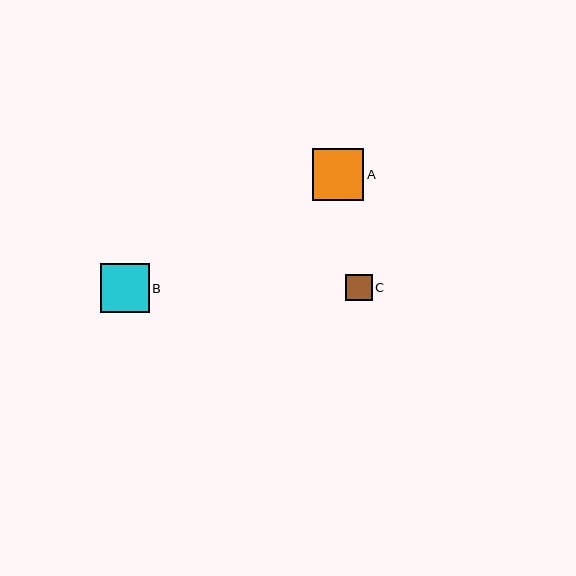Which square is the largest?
Square A is the largest with a size of approximately 52 pixels.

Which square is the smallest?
Square C is the smallest with a size of approximately 27 pixels.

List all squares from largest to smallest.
From largest to smallest: A, B, C.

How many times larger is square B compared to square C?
Square B is approximately 1.8 times the size of square C.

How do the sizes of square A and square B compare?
Square A and square B are approximately the same size.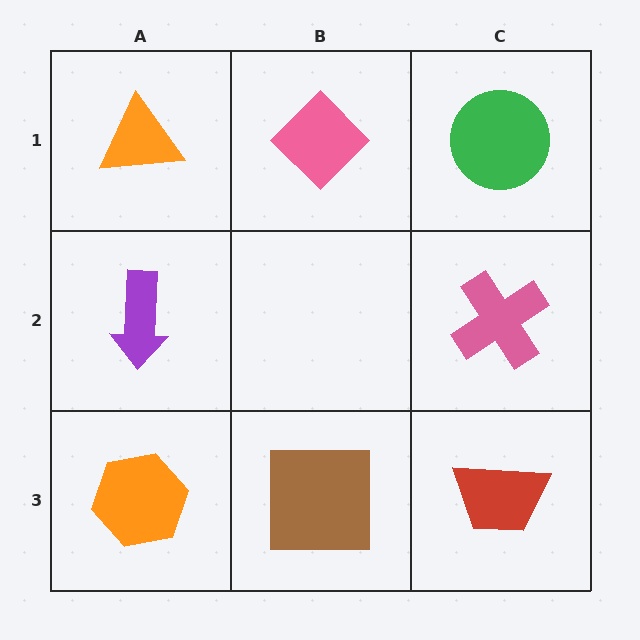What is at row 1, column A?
An orange triangle.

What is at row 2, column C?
A pink cross.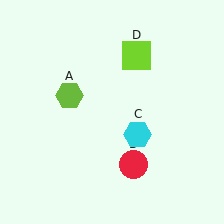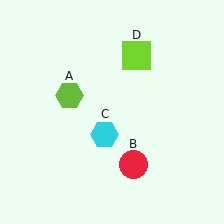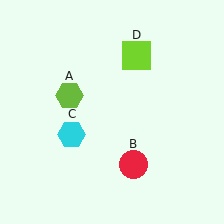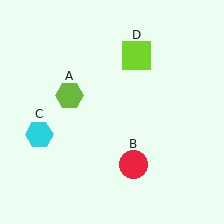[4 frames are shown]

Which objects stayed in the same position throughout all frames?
Lime hexagon (object A) and red circle (object B) and lime square (object D) remained stationary.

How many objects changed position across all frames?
1 object changed position: cyan hexagon (object C).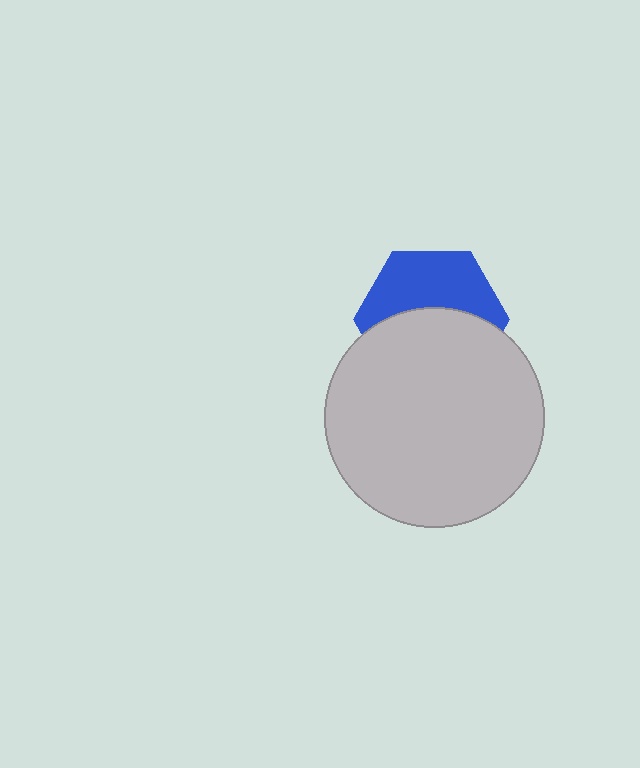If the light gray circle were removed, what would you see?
You would see the complete blue hexagon.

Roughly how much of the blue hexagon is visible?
About half of it is visible (roughly 47%).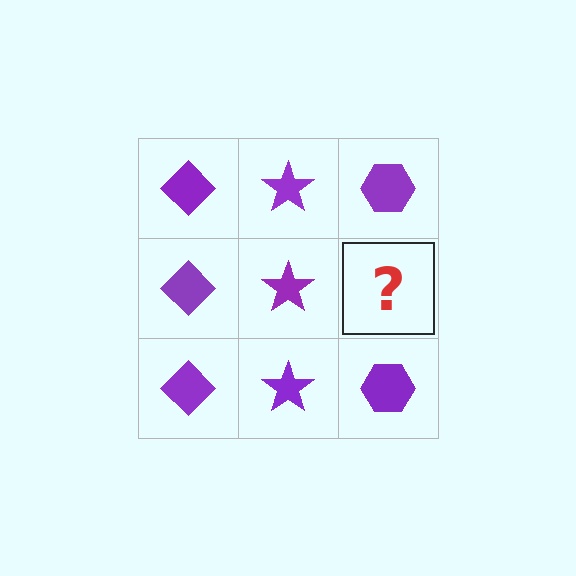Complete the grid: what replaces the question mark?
The question mark should be replaced with a purple hexagon.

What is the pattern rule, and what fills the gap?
The rule is that each column has a consistent shape. The gap should be filled with a purple hexagon.